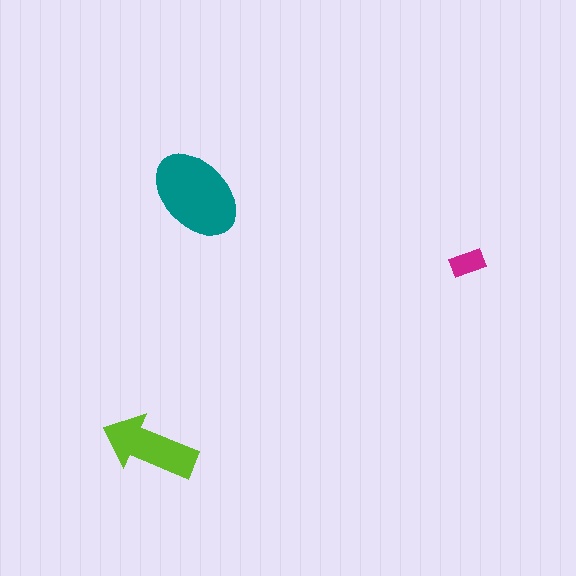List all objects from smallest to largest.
The magenta rectangle, the lime arrow, the teal ellipse.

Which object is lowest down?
The lime arrow is bottommost.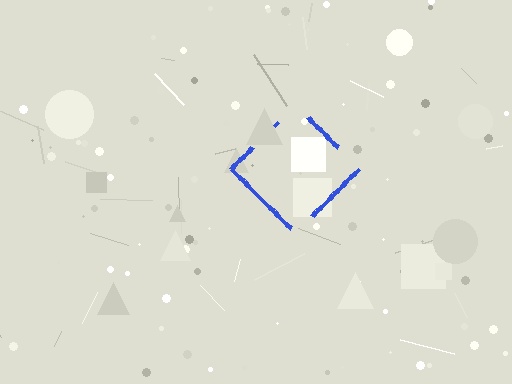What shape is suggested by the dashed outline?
The dashed outline suggests a diamond.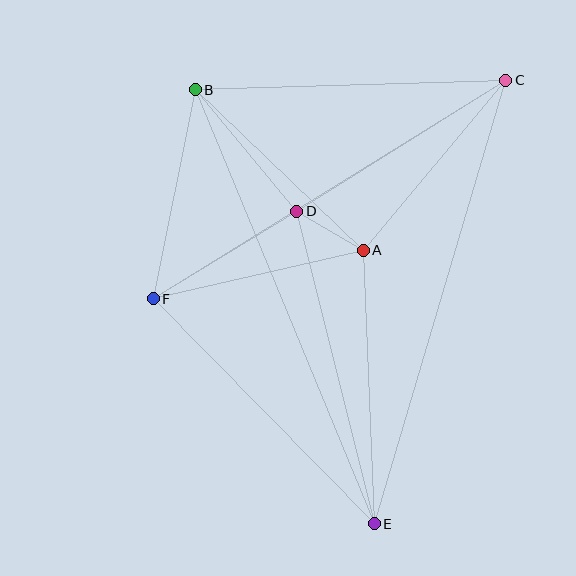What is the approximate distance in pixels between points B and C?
The distance between B and C is approximately 311 pixels.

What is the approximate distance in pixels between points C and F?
The distance between C and F is approximately 415 pixels.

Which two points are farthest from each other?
Points B and E are farthest from each other.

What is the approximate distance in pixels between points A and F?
The distance between A and F is approximately 215 pixels.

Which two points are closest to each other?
Points A and D are closest to each other.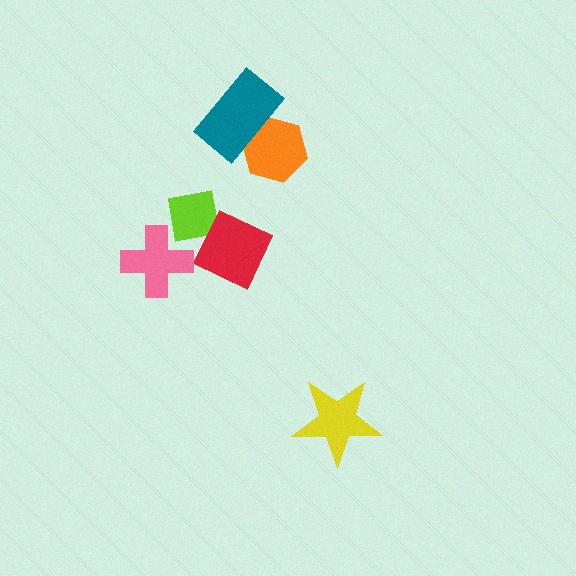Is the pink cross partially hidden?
No, no other shape covers it.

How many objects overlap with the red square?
1 object overlaps with the red square.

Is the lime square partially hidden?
Yes, it is partially covered by another shape.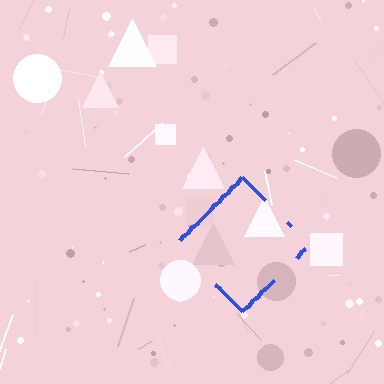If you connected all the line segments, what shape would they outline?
They would outline a diamond.